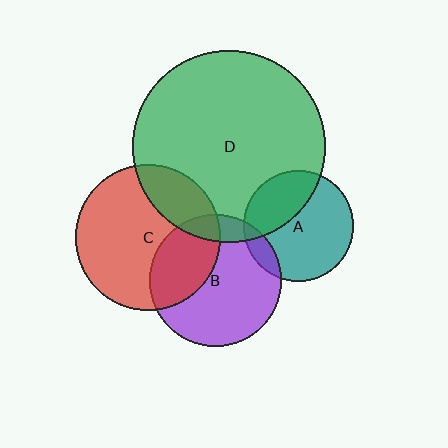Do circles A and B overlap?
Yes.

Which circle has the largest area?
Circle D (green).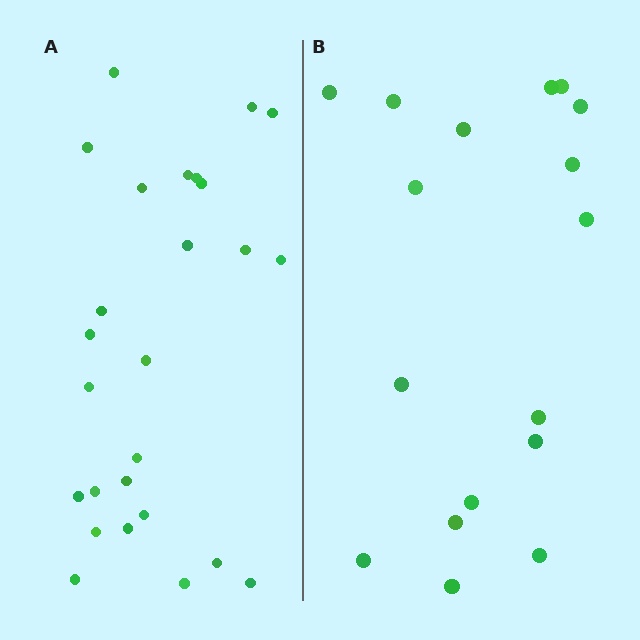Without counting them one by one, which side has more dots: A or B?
Region A (the left region) has more dots.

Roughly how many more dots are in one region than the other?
Region A has roughly 8 or so more dots than region B.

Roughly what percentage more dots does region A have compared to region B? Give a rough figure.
About 55% more.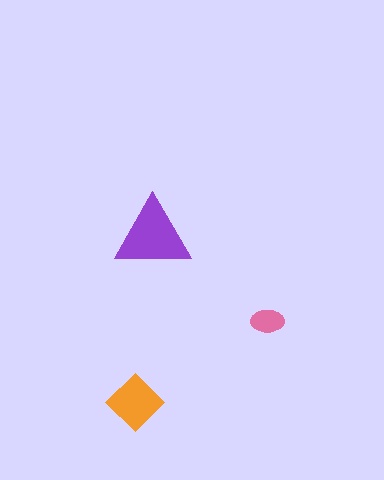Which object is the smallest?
The pink ellipse.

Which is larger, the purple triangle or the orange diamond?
The purple triangle.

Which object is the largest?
The purple triangle.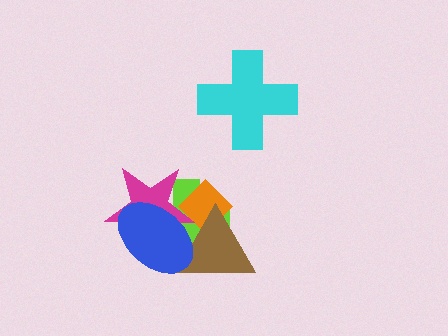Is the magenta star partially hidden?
Yes, it is partially covered by another shape.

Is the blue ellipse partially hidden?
No, no other shape covers it.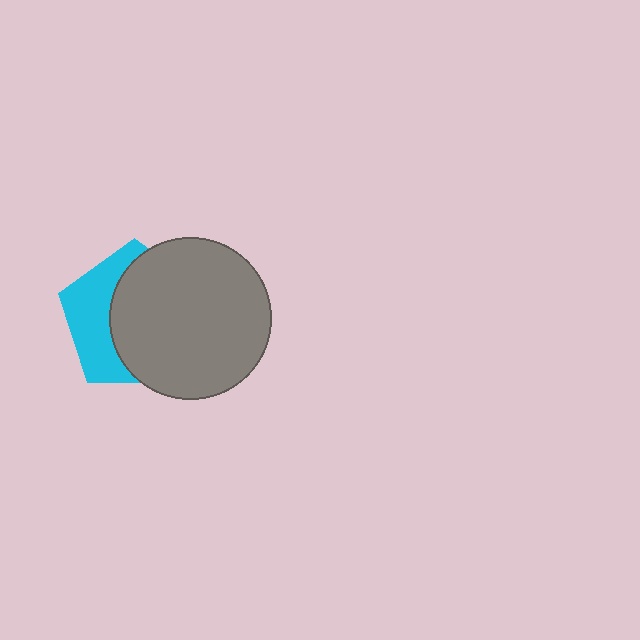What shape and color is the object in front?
The object in front is a gray circle.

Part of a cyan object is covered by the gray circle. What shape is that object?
It is a pentagon.